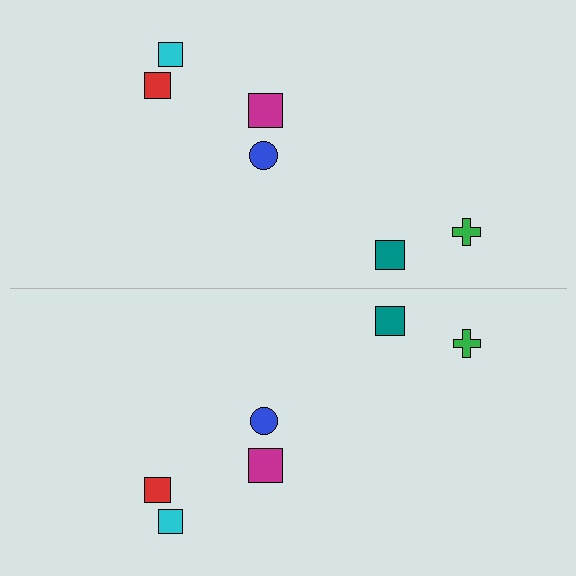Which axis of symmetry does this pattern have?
The pattern has a horizontal axis of symmetry running through the center of the image.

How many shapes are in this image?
There are 12 shapes in this image.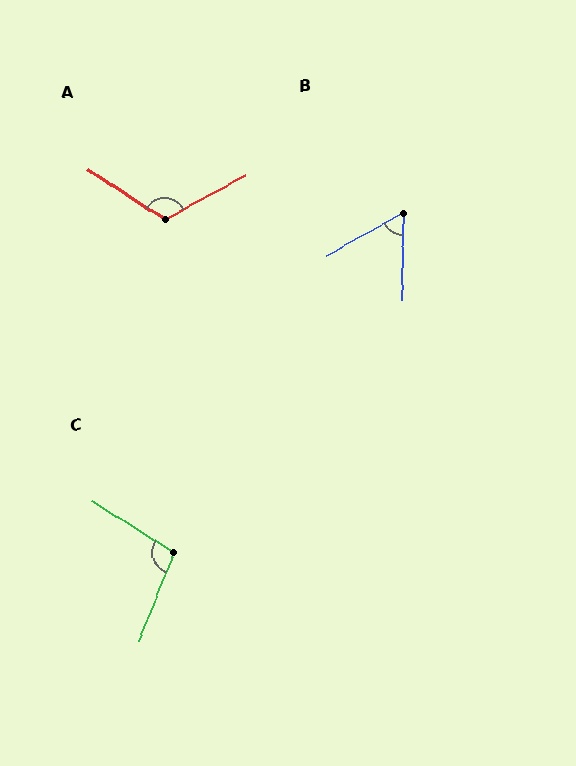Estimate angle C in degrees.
Approximately 101 degrees.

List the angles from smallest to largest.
B (59°), C (101°), A (118°).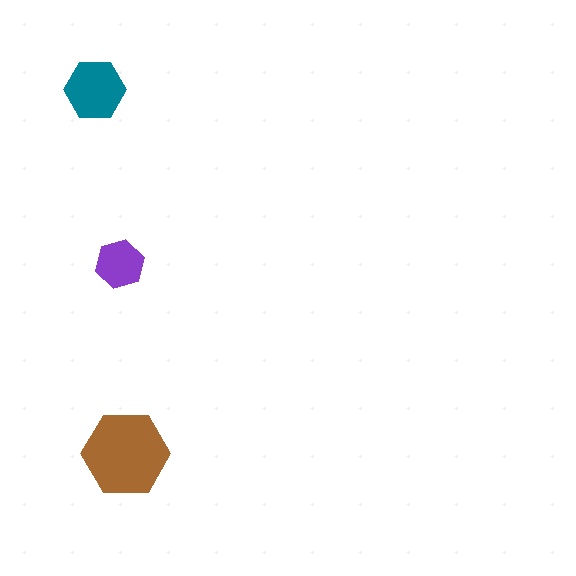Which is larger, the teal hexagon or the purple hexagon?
The teal one.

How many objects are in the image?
There are 3 objects in the image.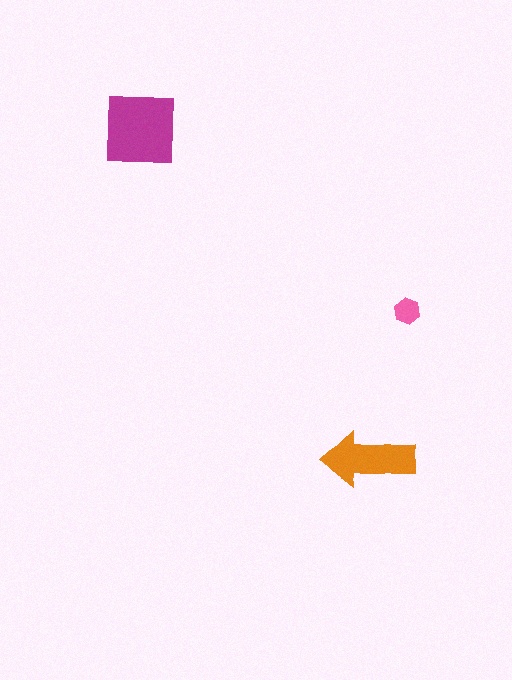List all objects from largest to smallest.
The magenta square, the orange arrow, the pink hexagon.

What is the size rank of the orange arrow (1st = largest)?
2nd.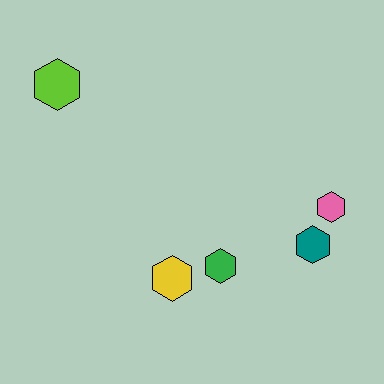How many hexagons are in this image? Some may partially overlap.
There are 5 hexagons.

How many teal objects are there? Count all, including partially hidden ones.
There is 1 teal object.